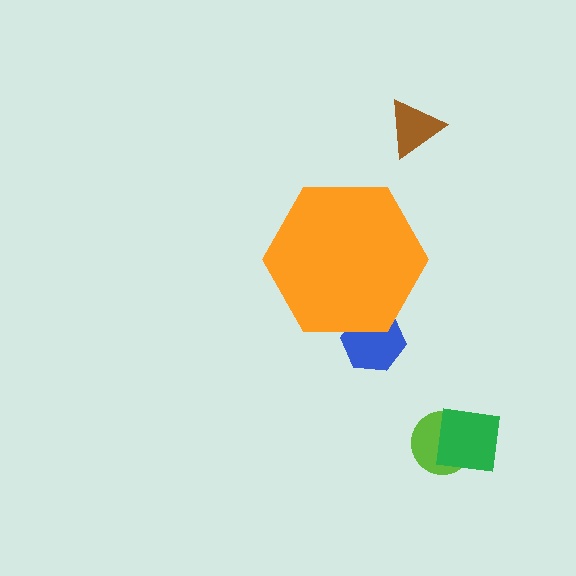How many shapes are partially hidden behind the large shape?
1 shape is partially hidden.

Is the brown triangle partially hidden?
No, the brown triangle is fully visible.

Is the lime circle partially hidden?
No, the lime circle is fully visible.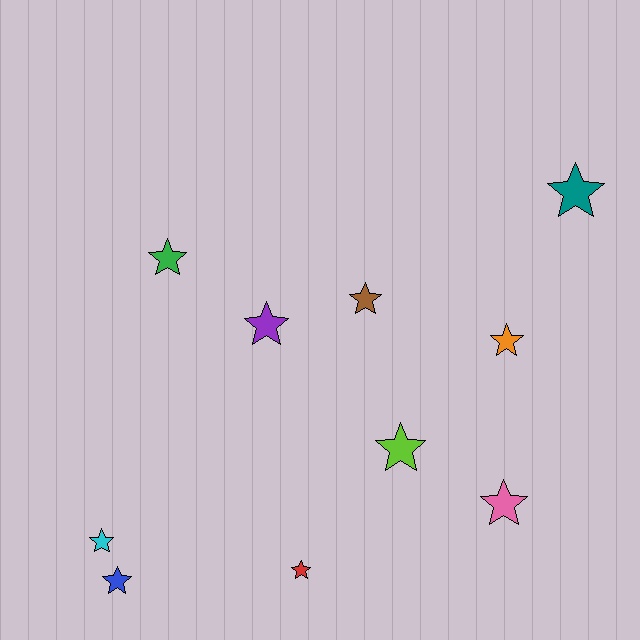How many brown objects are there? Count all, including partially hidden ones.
There is 1 brown object.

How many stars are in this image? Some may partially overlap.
There are 10 stars.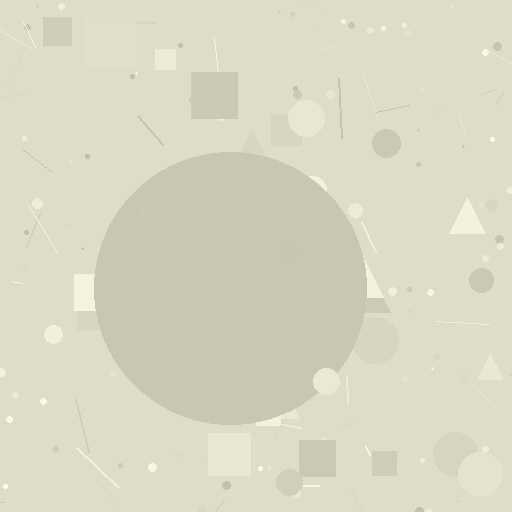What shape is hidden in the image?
A circle is hidden in the image.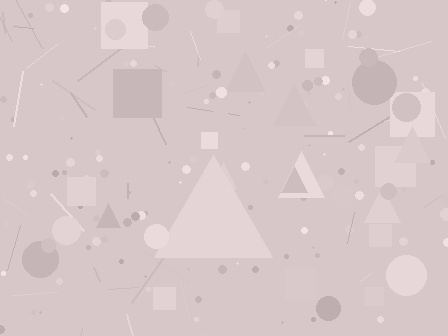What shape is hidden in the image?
A triangle is hidden in the image.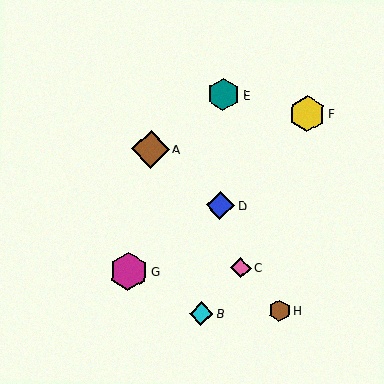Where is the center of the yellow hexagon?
The center of the yellow hexagon is at (307, 114).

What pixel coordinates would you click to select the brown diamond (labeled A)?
Click at (150, 149) to select the brown diamond A.